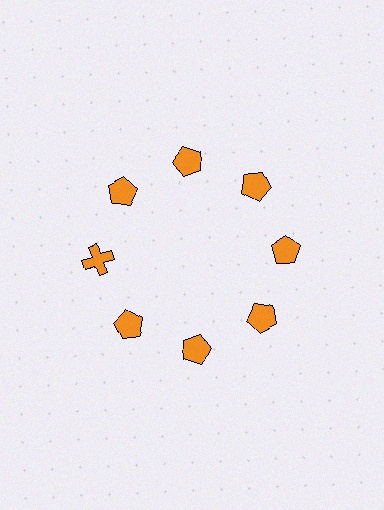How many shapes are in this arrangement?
There are 8 shapes arranged in a ring pattern.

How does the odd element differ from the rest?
It has a different shape: cross instead of pentagon.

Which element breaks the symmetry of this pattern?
The orange cross at roughly the 9 o'clock position breaks the symmetry. All other shapes are orange pentagons.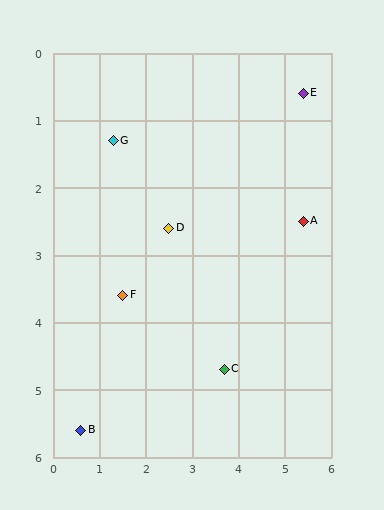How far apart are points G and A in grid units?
Points G and A are about 4.3 grid units apart.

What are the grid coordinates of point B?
Point B is at approximately (0.6, 5.6).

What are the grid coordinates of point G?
Point G is at approximately (1.3, 1.3).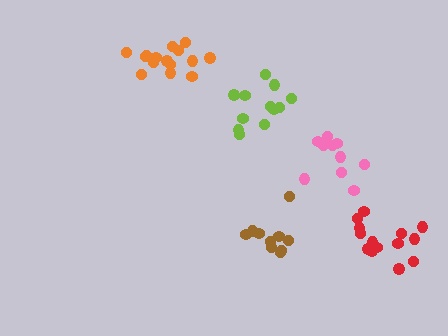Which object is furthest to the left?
The orange cluster is leftmost.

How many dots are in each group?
Group 1: 10 dots, Group 2: 14 dots, Group 3: 15 dots, Group 4: 12 dots, Group 5: 10 dots (61 total).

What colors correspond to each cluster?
The clusters are colored: brown, red, orange, lime, pink.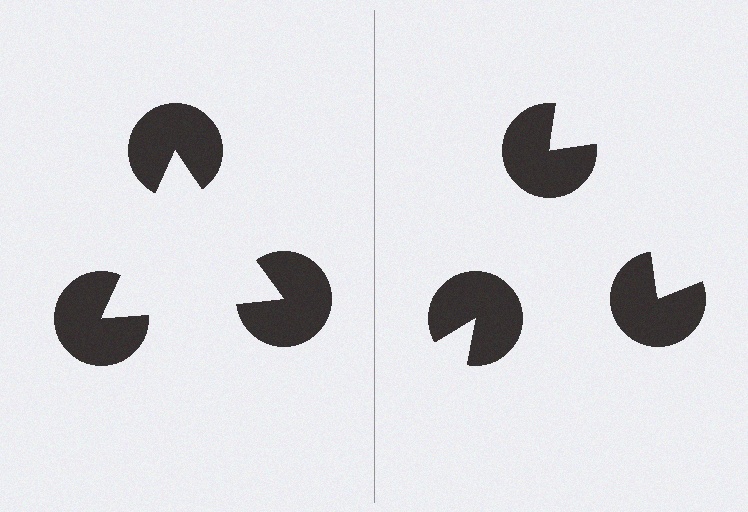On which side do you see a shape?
An illusory triangle appears on the left side. On the right side the wedge cuts are rotated, so no coherent shape forms.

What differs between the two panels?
The pac-man discs are positioned identically on both sides; only the wedge orientations differ. On the left they align to a triangle; on the right they are misaligned.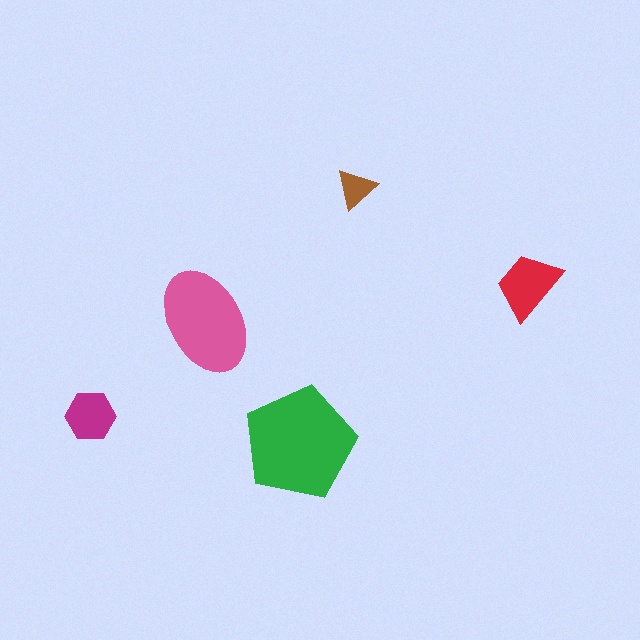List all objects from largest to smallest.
The green pentagon, the pink ellipse, the red trapezoid, the magenta hexagon, the brown triangle.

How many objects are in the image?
There are 5 objects in the image.